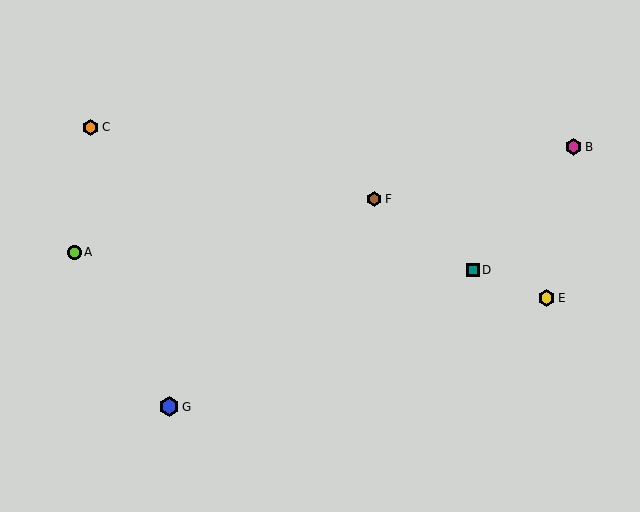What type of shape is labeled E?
Shape E is a yellow hexagon.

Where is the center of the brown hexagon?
The center of the brown hexagon is at (374, 199).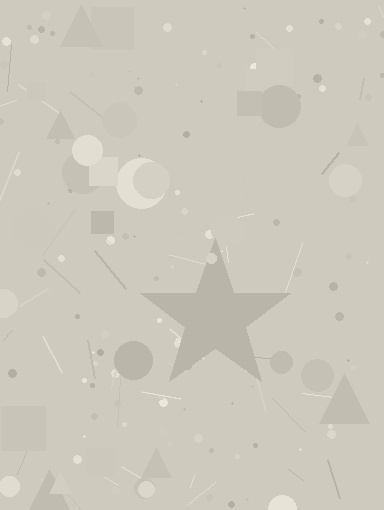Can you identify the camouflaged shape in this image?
The camouflaged shape is a star.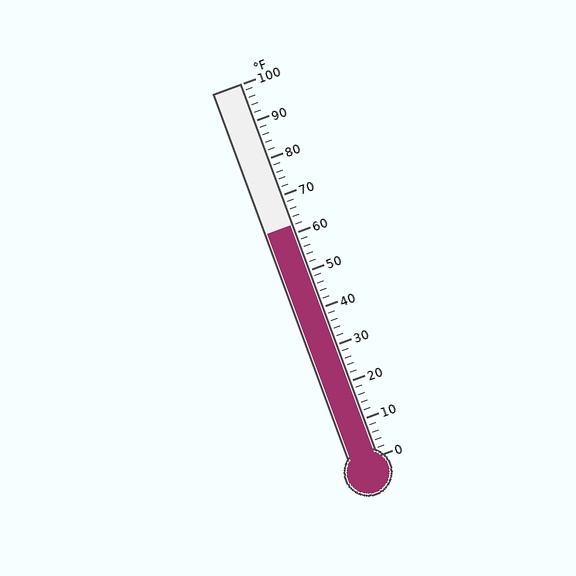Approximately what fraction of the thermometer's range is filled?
The thermometer is filled to approximately 60% of its range.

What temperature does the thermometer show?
The thermometer shows approximately 62°F.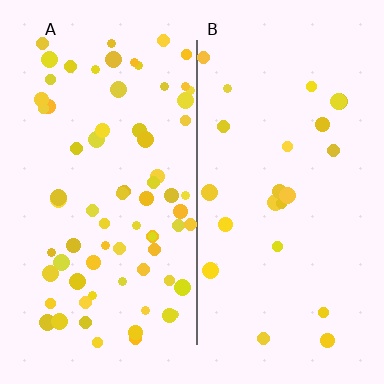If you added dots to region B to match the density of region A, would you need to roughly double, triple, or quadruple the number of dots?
Approximately triple.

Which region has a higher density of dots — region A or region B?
A (the left).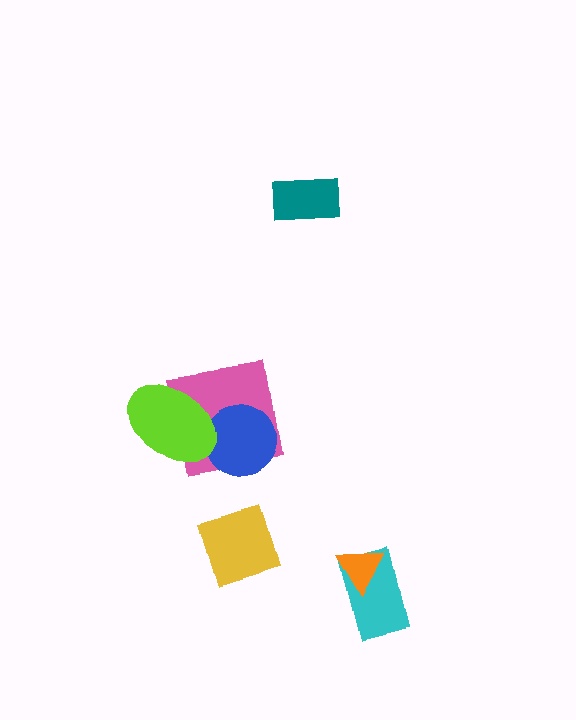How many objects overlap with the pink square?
2 objects overlap with the pink square.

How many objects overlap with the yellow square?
0 objects overlap with the yellow square.